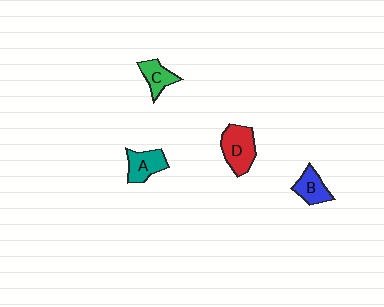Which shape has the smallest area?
Shape C (green).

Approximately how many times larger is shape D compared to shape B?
Approximately 1.5 times.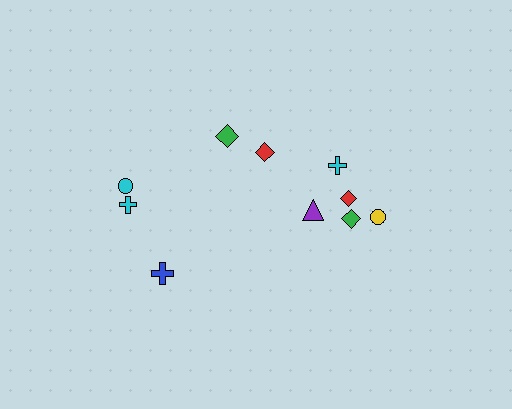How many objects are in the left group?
There are 4 objects.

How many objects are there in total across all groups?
There are 10 objects.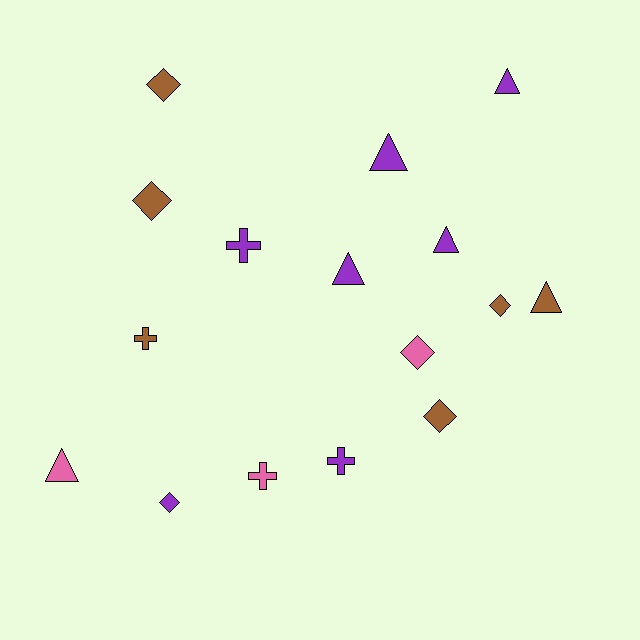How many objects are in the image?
There are 16 objects.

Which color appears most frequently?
Purple, with 7 objects.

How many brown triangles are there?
There is 1 brown triangle.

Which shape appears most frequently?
Diamond, with 6 objects.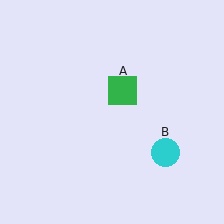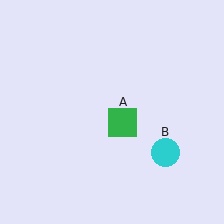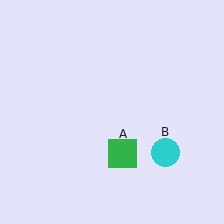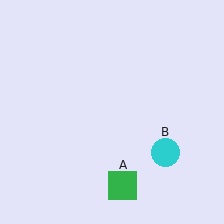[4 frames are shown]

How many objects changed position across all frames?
1 object changed position: green square (object A).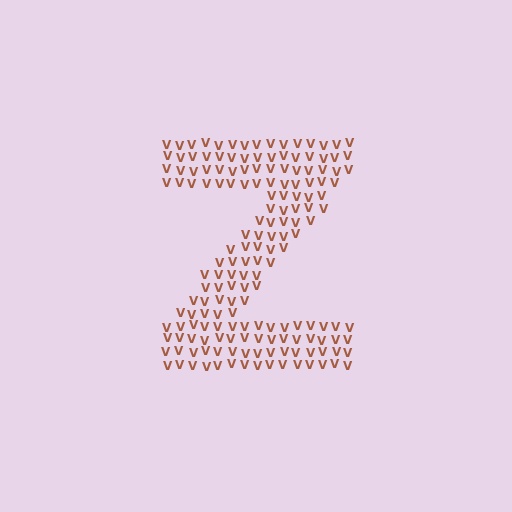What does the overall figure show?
The overall figure shows the letter Z.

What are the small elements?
The small elements are letter V's.